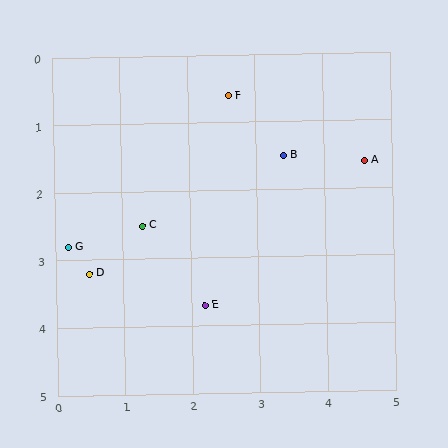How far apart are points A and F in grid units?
Points A and F are about 2.2 grid units apart.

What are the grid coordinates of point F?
Point F is at approximately (2.6, 0.6).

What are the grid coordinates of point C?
Point C is at approximately (1.3, 2.5).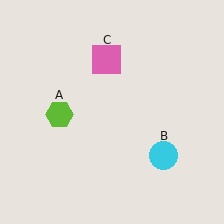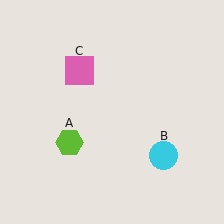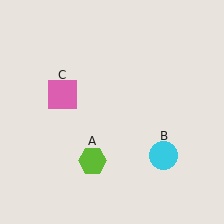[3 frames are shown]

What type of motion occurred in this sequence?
The lime hexagon (object A), pink square (object C) rotated counterclockwise around the center of the scene.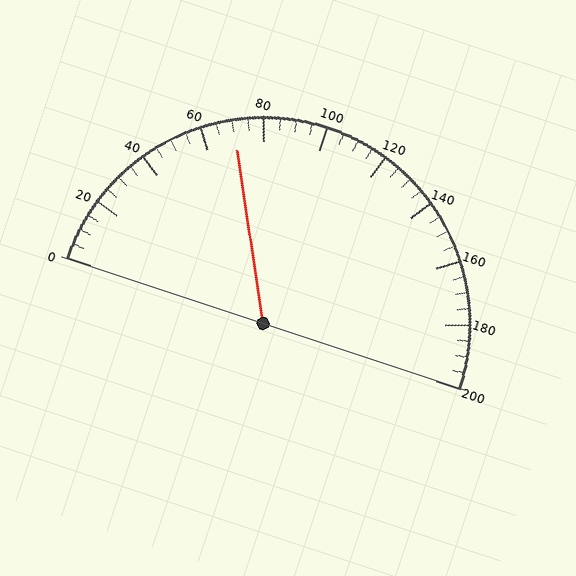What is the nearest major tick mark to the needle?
The nearest major tick mark is 80.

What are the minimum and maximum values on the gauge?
The gauge ranges from 0 to 200.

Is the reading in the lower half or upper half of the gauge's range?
The reading is in the lower half of the range (0 to 200).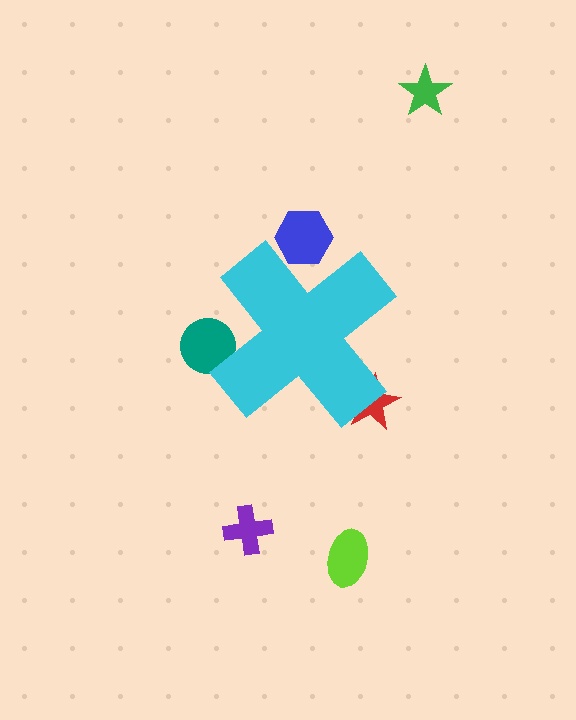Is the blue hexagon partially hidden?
Yes, the blue hexagon is partially hidden behind the cyan cross.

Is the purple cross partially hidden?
No, the purple cross is fully visible.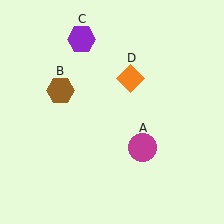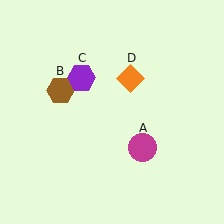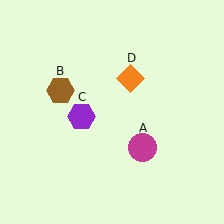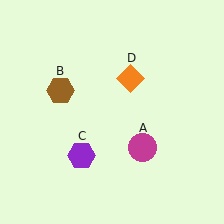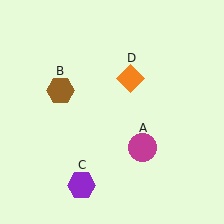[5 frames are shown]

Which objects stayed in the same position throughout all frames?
Magenta circle (object A) and brown hexagon (object B) and orange diamond (object D) remained stationary.